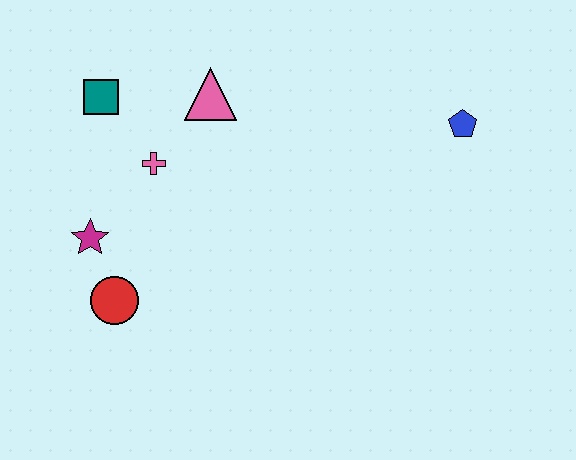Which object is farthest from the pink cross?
The blue pentagon is farthest from the pink cross.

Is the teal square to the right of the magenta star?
Yes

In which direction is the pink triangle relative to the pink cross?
The pink triangle is above the pink cross.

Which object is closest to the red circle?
The magenta star is closest to the red circle.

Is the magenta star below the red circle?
No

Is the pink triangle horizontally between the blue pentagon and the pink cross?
Yes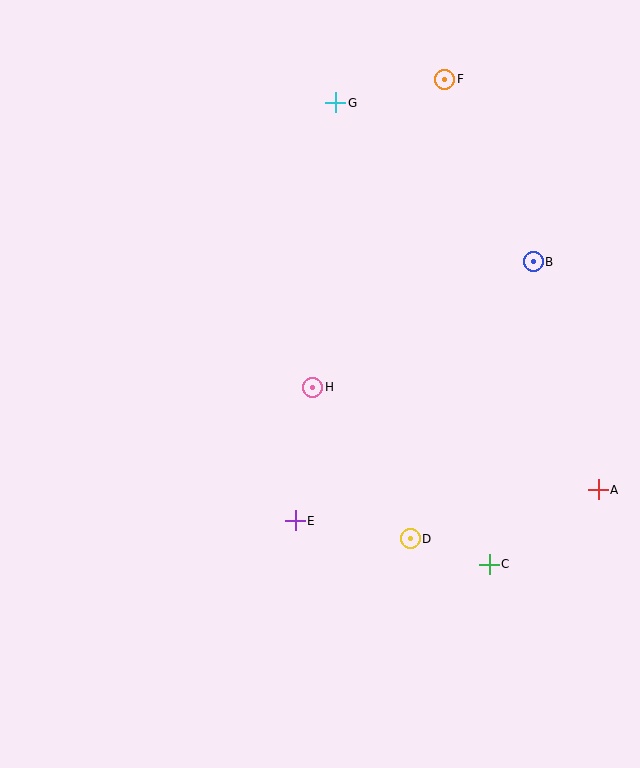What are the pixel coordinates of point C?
Point C is at (489, 564).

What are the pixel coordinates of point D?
Point D is at (410, 539).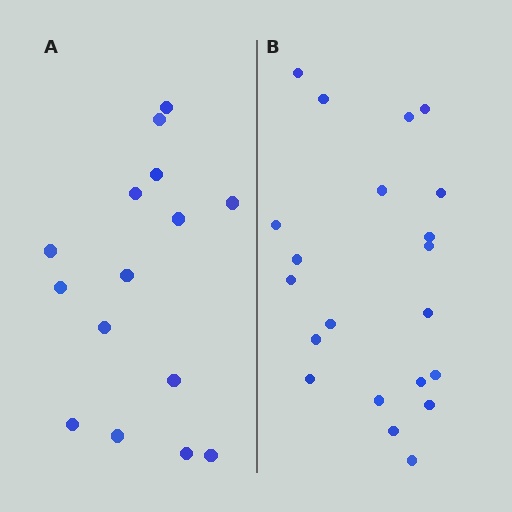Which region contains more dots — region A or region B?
Region B (the right region) has more dots.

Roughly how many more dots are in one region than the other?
Region B has about 6 more dots than region A.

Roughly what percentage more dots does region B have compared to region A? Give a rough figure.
About 40% more.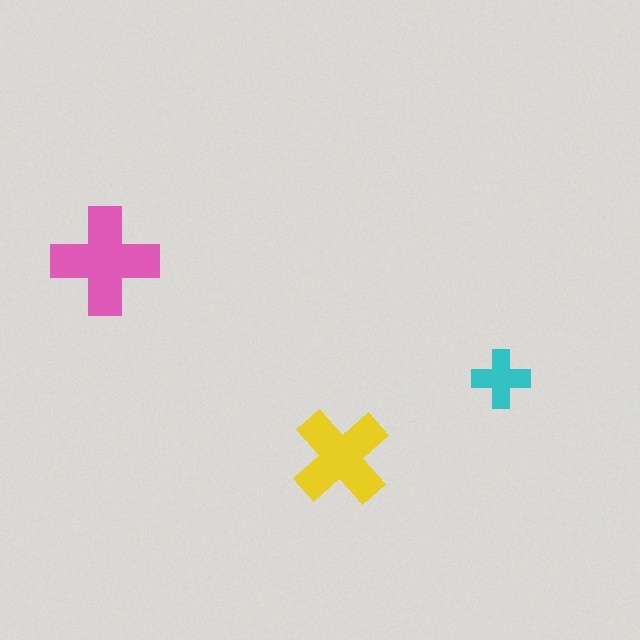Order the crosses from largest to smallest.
the pink one, the yellow one, the cyan one.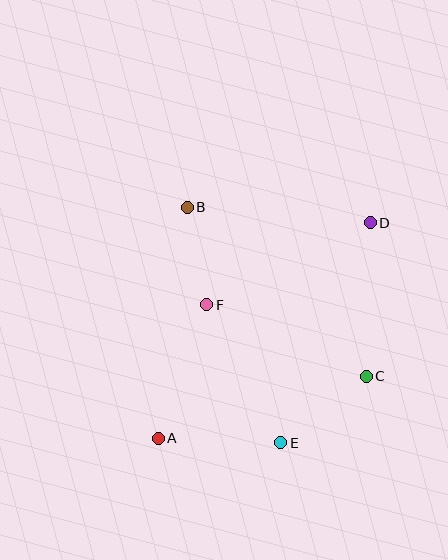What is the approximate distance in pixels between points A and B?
The distance between A and B is approximately 233 pixels.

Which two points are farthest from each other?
Points A and D are farthest from each other.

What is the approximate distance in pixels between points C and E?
The distance between C and E is approximately 109 pixels.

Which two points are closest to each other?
Points B and F are closest to each other.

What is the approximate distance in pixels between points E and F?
The distance between E and F is approximately 157 pixels.